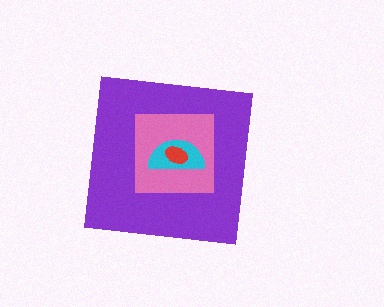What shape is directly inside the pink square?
The cyan semicircle.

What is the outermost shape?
The purple square.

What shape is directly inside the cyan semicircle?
The red ellipse.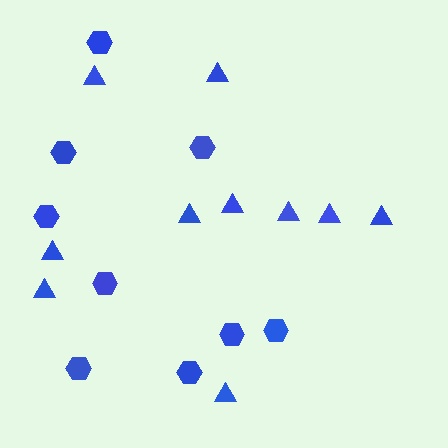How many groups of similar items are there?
There are 2 groups: one group of triangles (10) and one group of hexagons (9).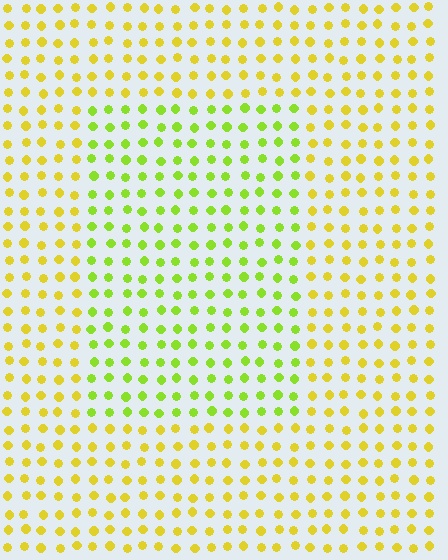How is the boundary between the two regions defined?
The boundary is defined purely by a slight shift in hue (about 34 degrees). Spacing, size, and orientation are identical on both sides.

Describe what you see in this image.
The image is filled with small yellow elements in a uniform arrangement. A rectangle-shaped region is visible where the elements are tinted to a slightly different hue, forming a subtle color boundary.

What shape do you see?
I see a rectangle.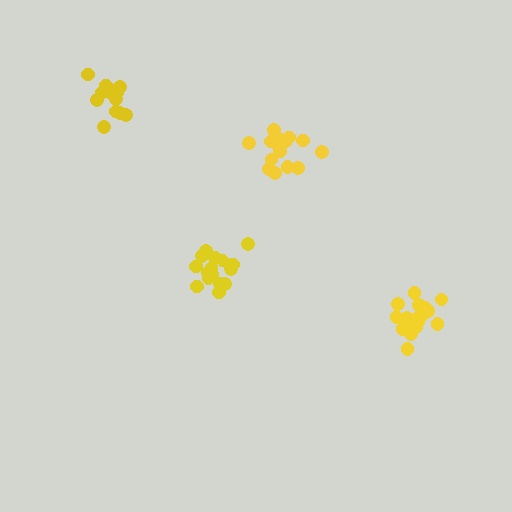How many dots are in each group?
Group 1: 18 dots, Group 2: 14 dots, Group 3: 16 dots, Group 4: 16 dots (64 total).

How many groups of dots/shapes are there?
There are 4 groups.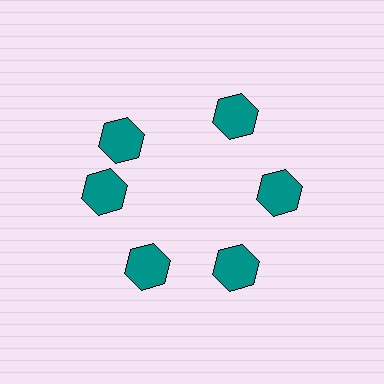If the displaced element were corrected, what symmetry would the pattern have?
It would have 6-fold rotational symmetry — the pattern would map onto itself every 60 degrees.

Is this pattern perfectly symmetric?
No. The 6 teal hexagons are arranged in a ring, but one element near the 11 o'clock position is rotated out of alignment along the ring, breaking the 6-fold rotational symmetry.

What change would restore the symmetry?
The symmetry would be restored by rotating it back into even spacing with its neighbors so that all 6 hexagons sit at equal angles and equal distance from the center.